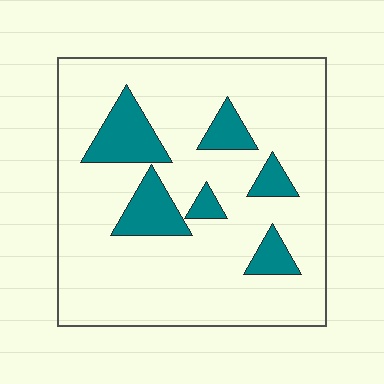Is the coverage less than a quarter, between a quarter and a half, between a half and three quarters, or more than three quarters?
Less than a quarter.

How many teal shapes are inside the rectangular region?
6.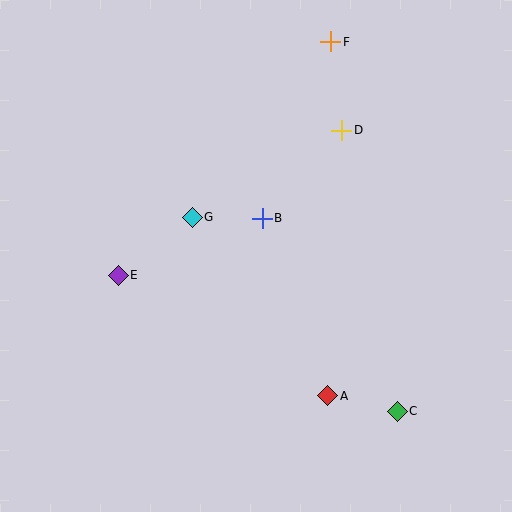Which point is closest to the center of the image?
Point B at (262, 218) is closest to the center.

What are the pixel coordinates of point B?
Point B is at (262, 218).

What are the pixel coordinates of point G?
Point G is at (192, 217).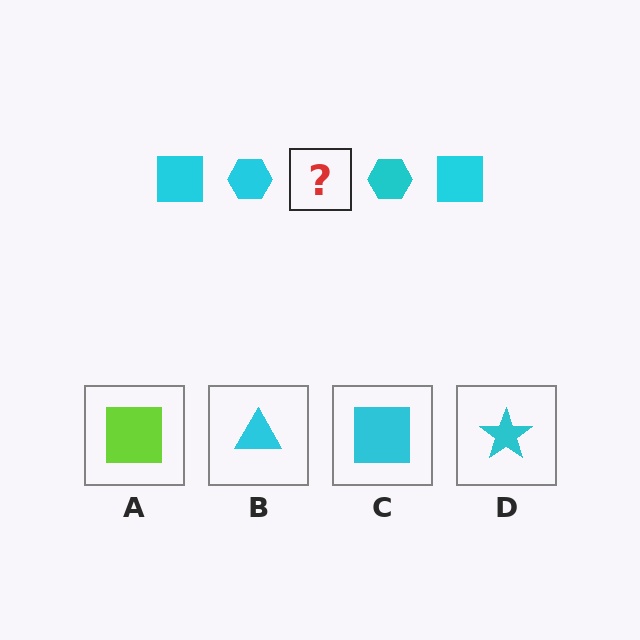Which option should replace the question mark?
Option C.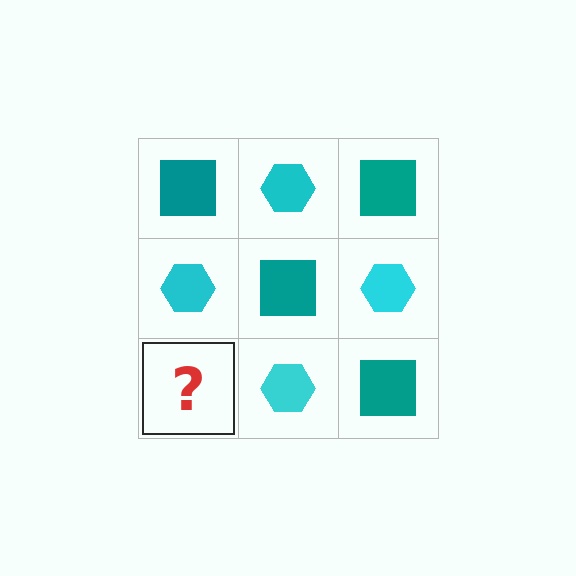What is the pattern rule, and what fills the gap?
The rule is that it alternates teal square and cyan hexagon in a checkerboard pattern. The gap should be filled with a teal square.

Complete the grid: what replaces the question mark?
The question mark should be replaced with a teal square.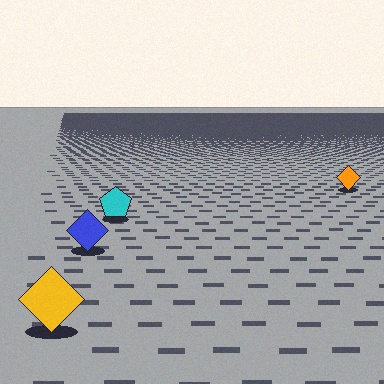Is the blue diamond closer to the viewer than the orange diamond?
Yes. The blue diamond is closer — you can tell from the texture gradient: the ground texture is coarser near it.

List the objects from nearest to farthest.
From nearest to farthest: the yellow diamond, the blue diamond, the cyan pentagon, the orange diamond.